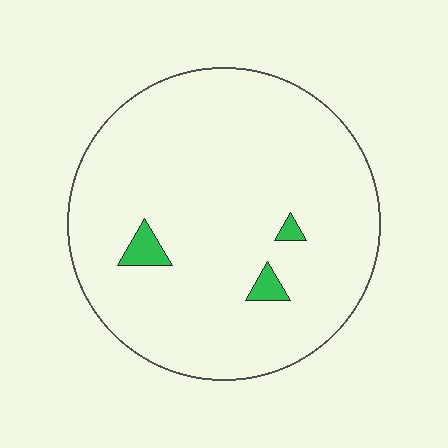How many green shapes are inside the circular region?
3.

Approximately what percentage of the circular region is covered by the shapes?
Approximately 5%.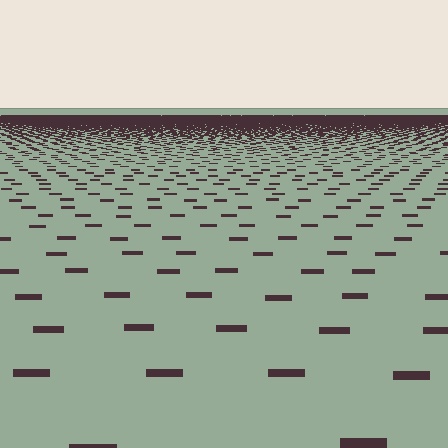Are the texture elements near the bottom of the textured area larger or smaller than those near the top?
Larger. Near the bottom, elements are closer to the viewer and appear at a bigger on-screen size.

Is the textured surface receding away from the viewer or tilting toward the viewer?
The surface is receding away from the viewer. Texture elements get smaller and denser toward the top.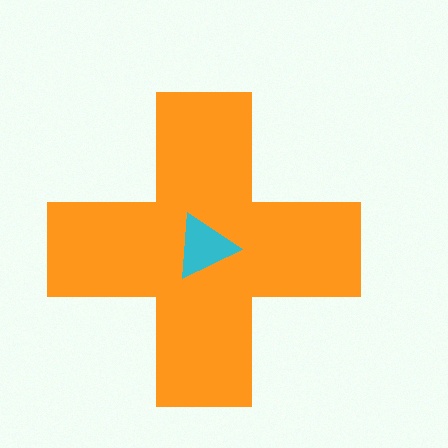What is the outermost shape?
The orange cross.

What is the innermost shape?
The cyan triangle.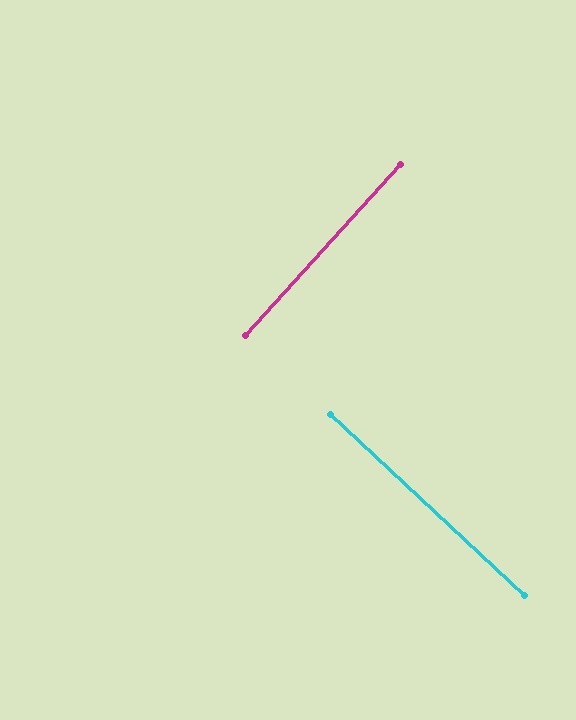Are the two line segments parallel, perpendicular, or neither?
Perpendicular — they meet at approximately 89°.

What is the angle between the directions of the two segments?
Approximately 89 degrees.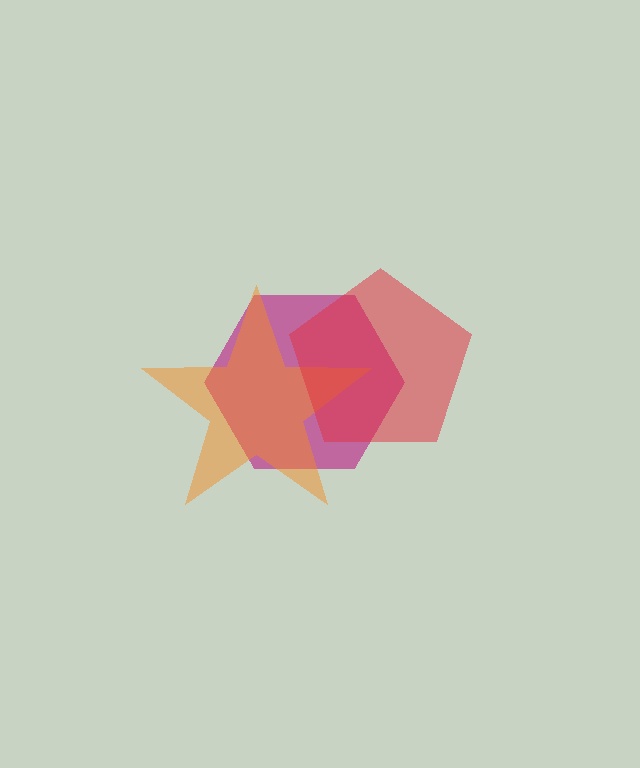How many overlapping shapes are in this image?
There are 3 overlapping shapes in the image.